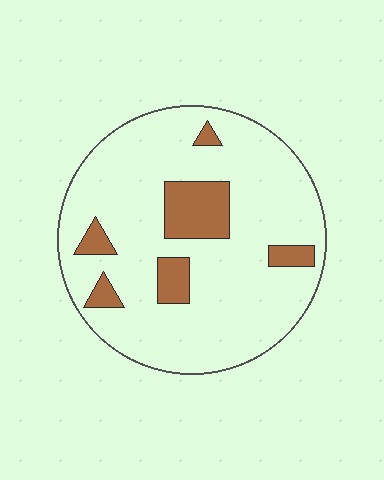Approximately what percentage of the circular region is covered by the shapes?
Approximately 15%.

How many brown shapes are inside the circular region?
6.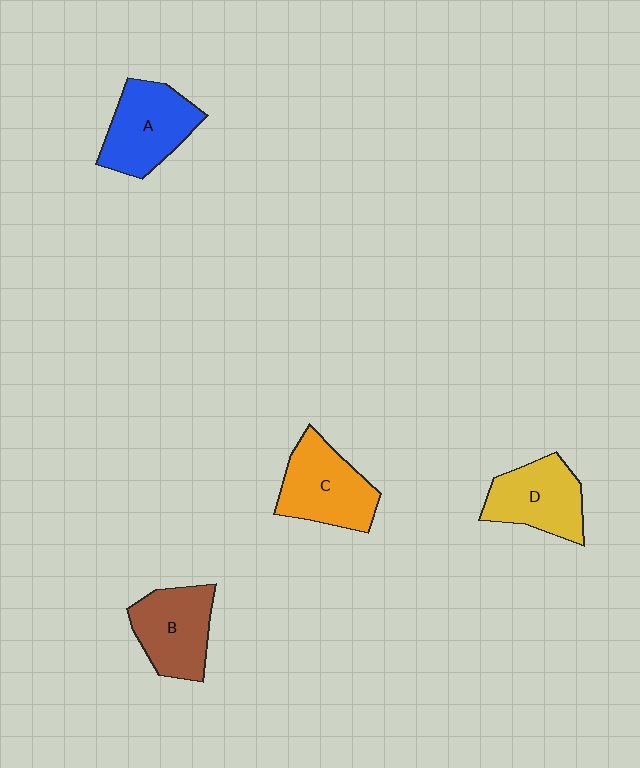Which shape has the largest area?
Shape C (orange).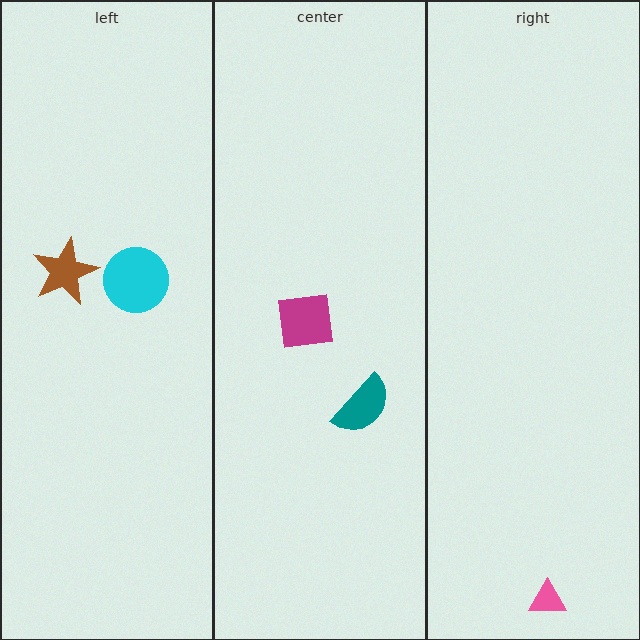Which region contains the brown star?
The left region.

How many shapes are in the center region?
2.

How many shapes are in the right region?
1.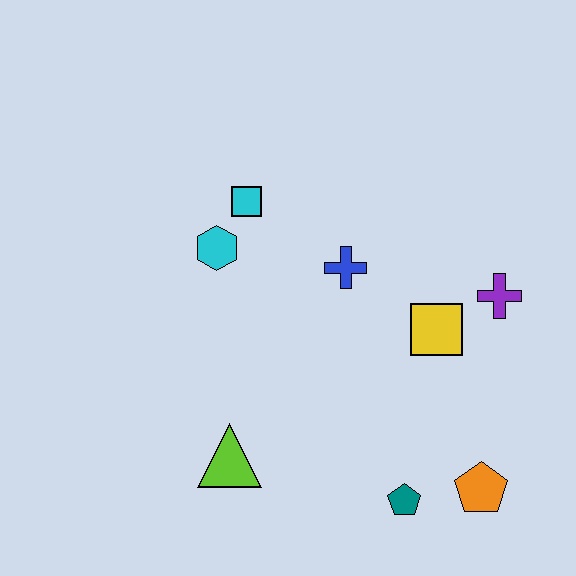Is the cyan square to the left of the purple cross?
Yes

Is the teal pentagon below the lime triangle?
Yes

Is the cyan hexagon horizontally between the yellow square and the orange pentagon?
No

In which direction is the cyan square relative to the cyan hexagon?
The cyan square is above the cyan hexagon.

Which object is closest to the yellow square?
The purple cross is closest to the yellow square.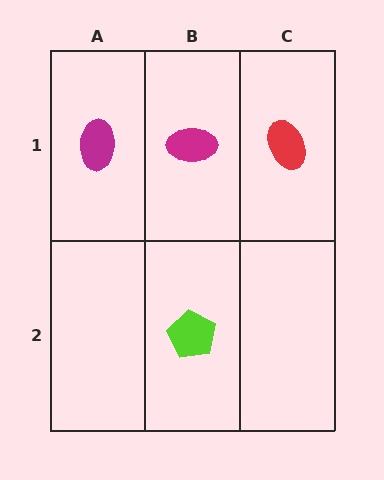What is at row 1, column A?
A magenta ellipse.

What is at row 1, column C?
A red ellipse.